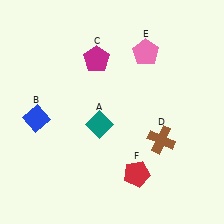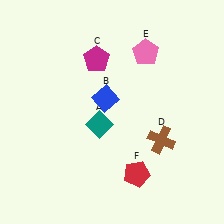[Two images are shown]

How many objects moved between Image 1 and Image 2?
1 object moved between the two images.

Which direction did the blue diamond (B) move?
The blue diamond (B) moved right.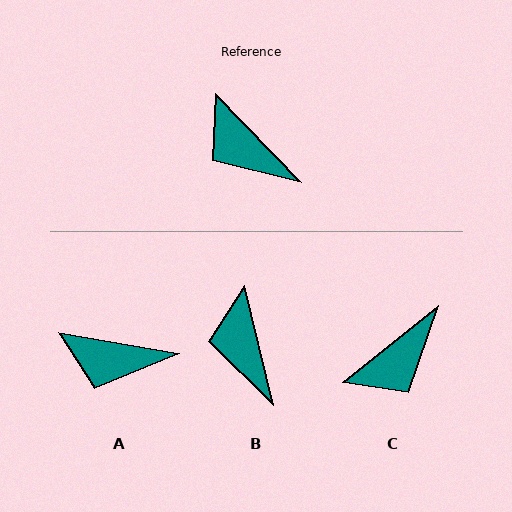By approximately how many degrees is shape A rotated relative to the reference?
Approximately 36 degrees counter-clockwise.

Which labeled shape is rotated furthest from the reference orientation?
C, about 84 degrees away.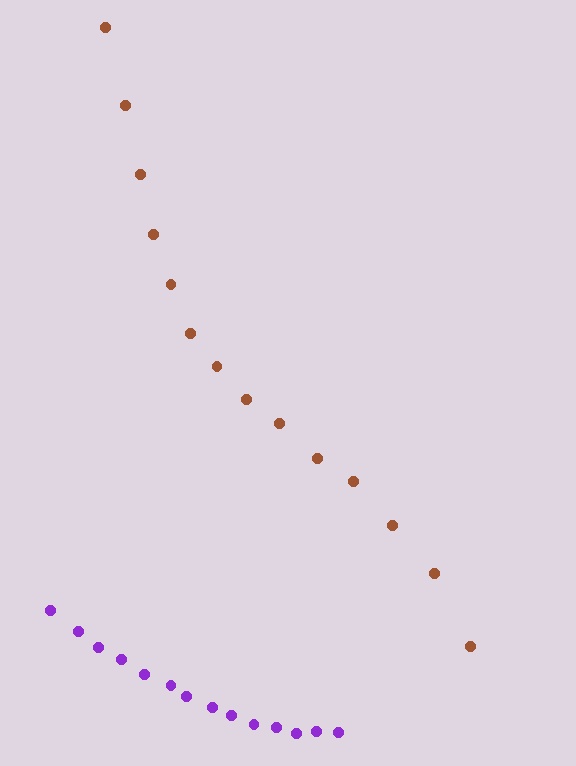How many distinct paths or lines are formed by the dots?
There are 2 distinct paths.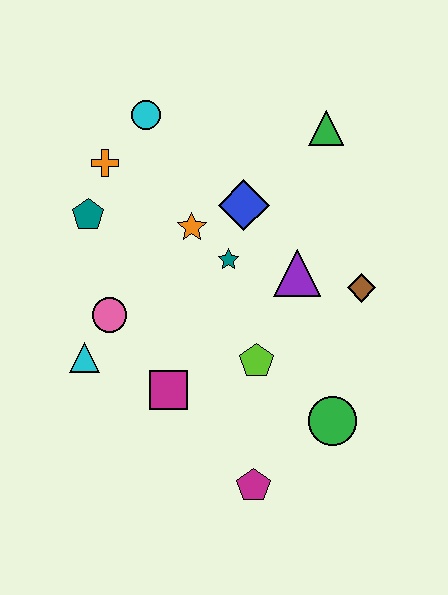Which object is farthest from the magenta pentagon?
The cyan circle is farthest from the magenta pentagon.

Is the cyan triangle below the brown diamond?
Yes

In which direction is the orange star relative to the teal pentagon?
The orange star is to the right of the teal pentagon.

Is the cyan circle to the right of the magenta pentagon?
No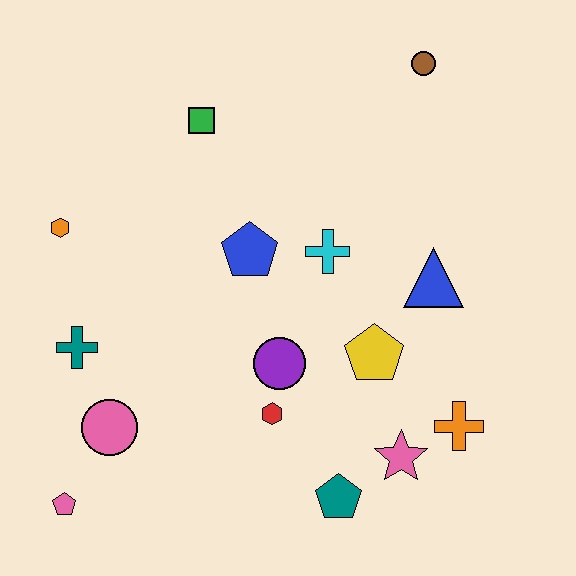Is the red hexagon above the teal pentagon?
Yes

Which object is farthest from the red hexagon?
The brown circle is farthest from the red hexagon.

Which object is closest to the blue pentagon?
The cyan cross is closest to the blue pentagon.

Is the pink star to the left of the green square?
No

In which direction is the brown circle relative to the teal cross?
The brown circle is to the right of the teal cross.